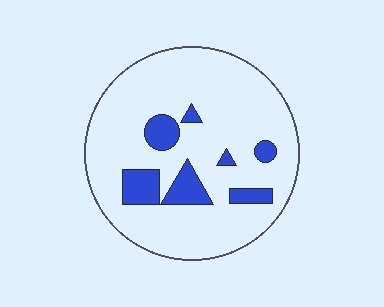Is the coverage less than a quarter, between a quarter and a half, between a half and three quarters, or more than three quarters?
Less than a quarter.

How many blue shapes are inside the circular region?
7.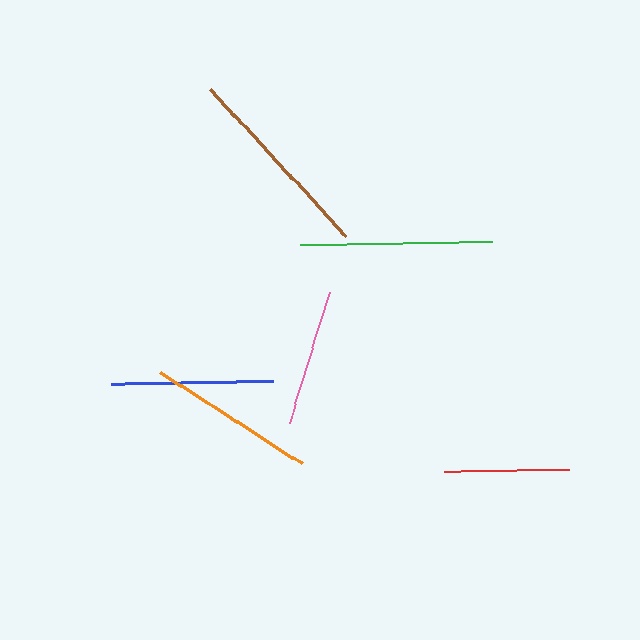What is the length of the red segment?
The red segment is approximately 125 pixels long.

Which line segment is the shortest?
The red line is the shortest at approximately 125 pixels.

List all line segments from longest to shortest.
From longest to shortest: brown, green, orange, blue, pink, red.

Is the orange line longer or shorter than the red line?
The orange line is longer than the red line.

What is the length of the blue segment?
The blue segment is approximately 162 pixels long.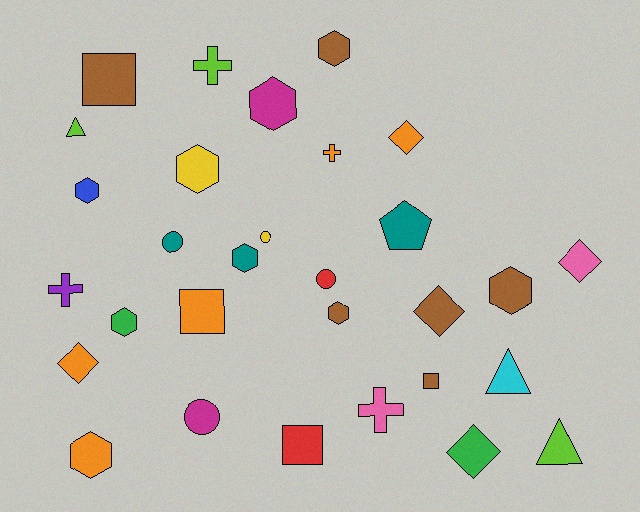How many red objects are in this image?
There are 2 red objects.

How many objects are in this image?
There are 30 objects.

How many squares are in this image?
There are 4 squares.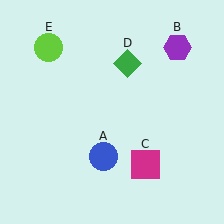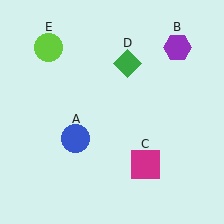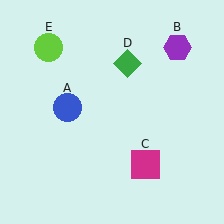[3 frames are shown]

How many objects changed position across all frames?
1 object changed position: blue circle (object A).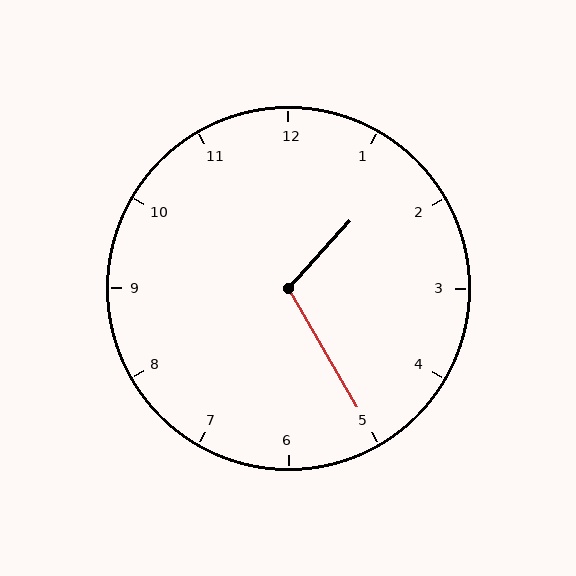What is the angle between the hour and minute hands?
Approximately 108 degrees.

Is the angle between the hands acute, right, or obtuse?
It is obtuse.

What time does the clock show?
1:25.